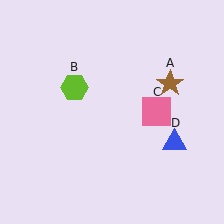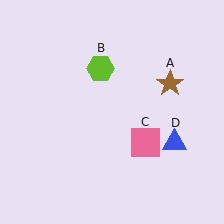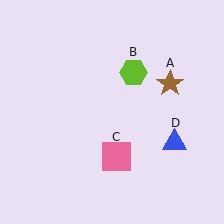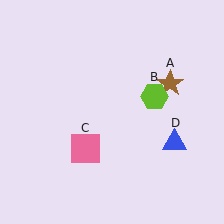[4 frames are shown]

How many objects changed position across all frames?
2 objects changed position: lime hexagon (object B), pink square (object C).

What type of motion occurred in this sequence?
The lime hexagon (object B), pink square (object C) rotated clockwise around the center of the scene.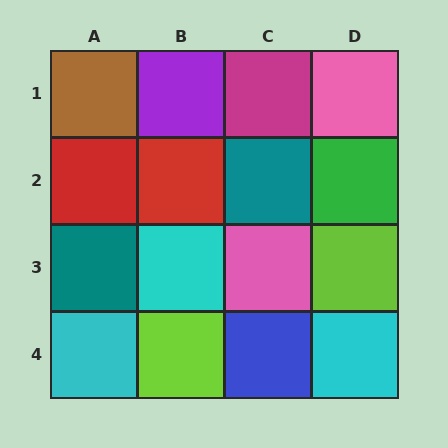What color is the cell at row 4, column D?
Cyan.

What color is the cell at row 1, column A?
Brown.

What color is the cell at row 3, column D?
Lime.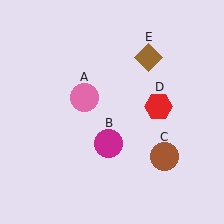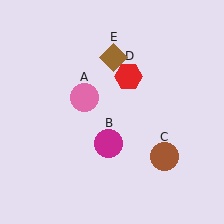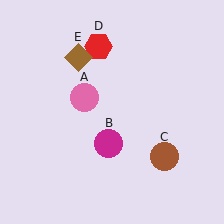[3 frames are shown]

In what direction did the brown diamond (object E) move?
The brown diamond (object E) moved left.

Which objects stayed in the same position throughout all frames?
Pink circle (object A) and magenta circle (object B) and brown circle (object C) remained stationary.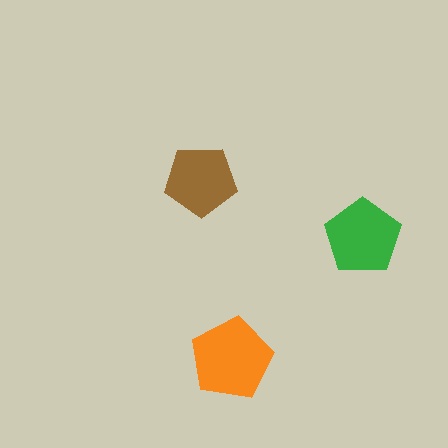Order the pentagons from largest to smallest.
the orange one, the green one, the brown one.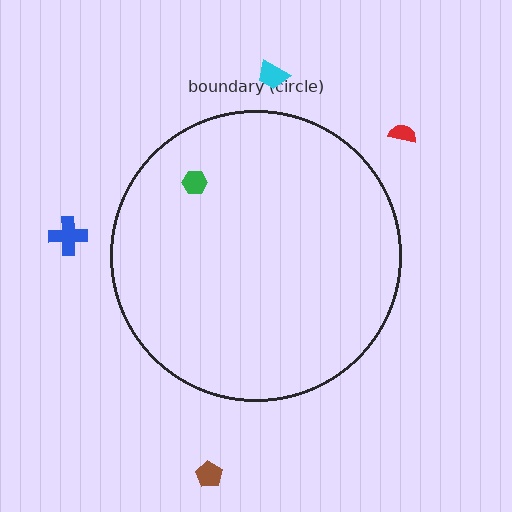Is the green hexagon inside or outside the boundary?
Inside.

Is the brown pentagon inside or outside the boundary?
Outside.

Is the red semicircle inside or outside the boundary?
Outside.